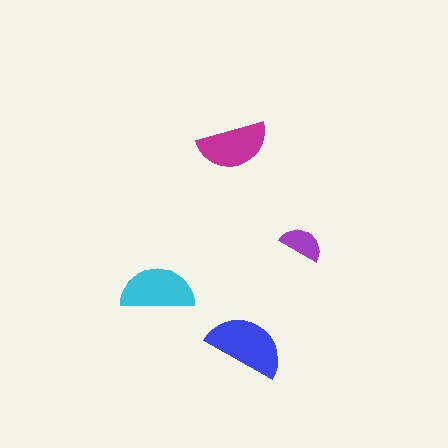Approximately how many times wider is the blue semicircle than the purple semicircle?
About 2 times wider.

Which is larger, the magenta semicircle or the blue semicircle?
The blue one.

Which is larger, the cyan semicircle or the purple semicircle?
The cyan one.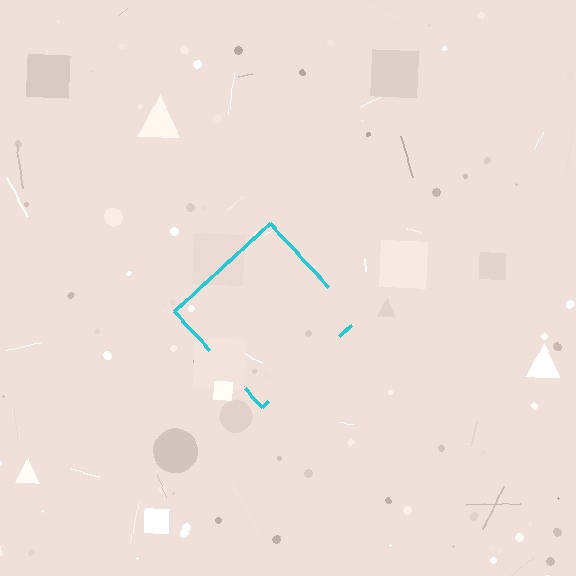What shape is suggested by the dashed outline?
The dashed outline suggests a diamond.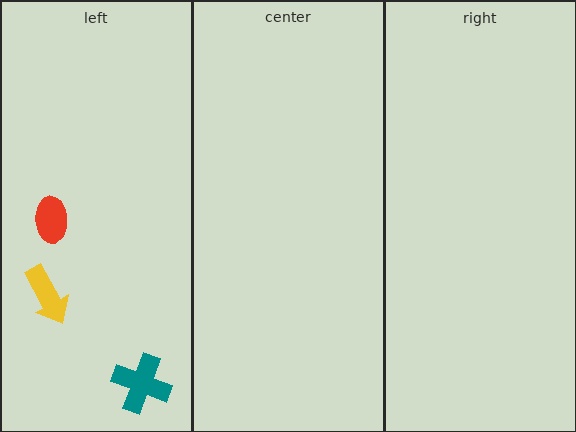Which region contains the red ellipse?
The left region.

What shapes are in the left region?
The yellow arrow, the red ellipse, the teal cross.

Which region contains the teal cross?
The left region.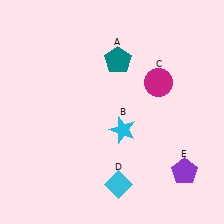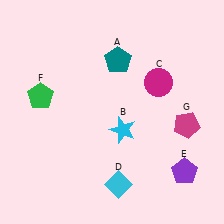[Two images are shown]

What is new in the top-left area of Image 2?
A green pentagon (F) was added in the top-left area of Image 2.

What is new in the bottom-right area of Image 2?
A magenta pentagon (G) was added in the bottom-right area of Image 2.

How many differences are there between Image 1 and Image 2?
There are 2 differences between the two images.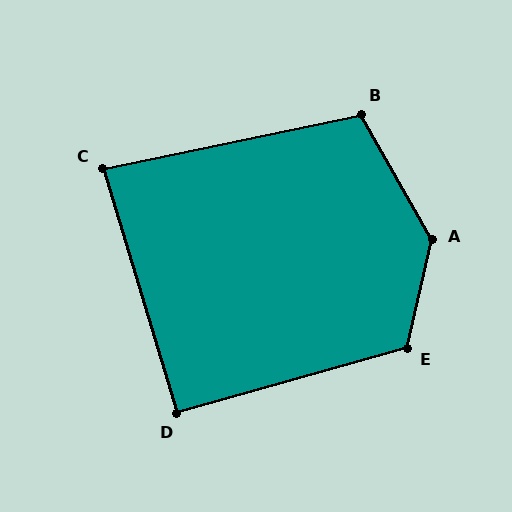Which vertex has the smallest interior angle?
C, at approximately 85 degrees.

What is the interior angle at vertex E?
Approximately 119 degrees (obtuse).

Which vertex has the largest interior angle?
A, at approximately 138 degrees.